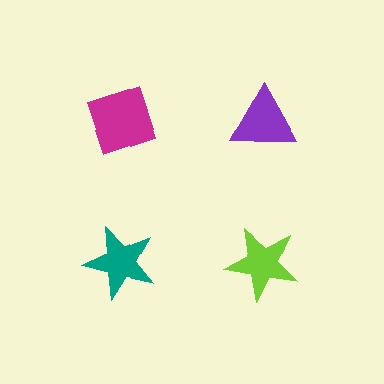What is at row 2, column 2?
A lime star.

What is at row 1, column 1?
A magenta diamond.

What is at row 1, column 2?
A purple triangle.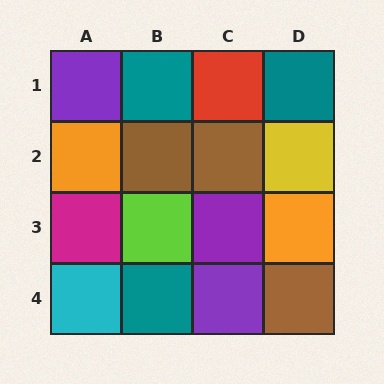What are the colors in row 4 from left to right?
Cyan, teal, purple, brown.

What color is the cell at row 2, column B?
Brown.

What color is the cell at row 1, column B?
Teal.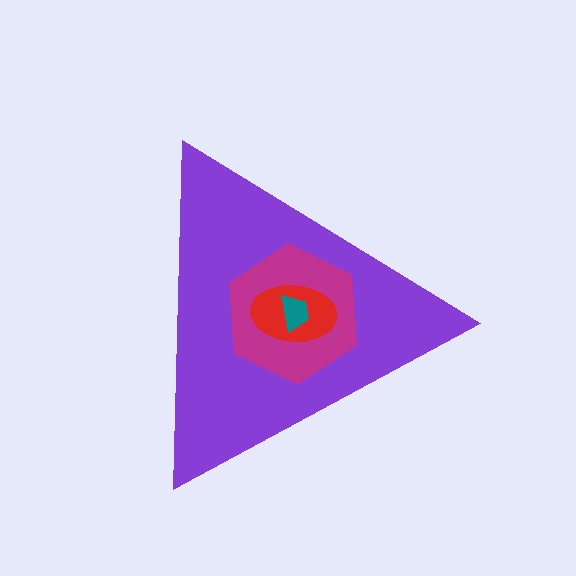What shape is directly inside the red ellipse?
The teal trapezoid.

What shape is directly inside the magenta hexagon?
The red ellipse.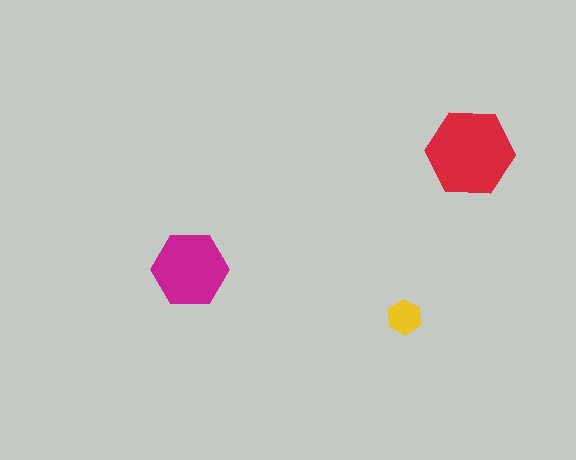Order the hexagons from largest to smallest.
the red one, the magenta one, the yellow one.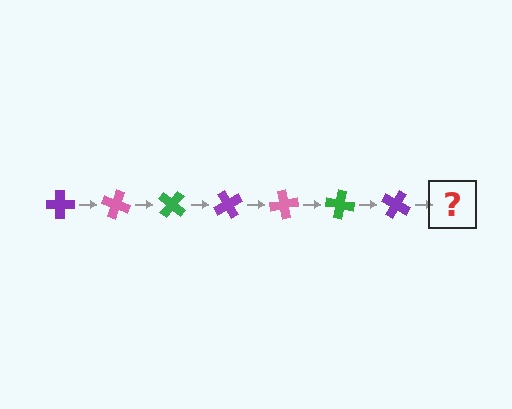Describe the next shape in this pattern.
It should be a pink cross, rotated 140 degrees from the start.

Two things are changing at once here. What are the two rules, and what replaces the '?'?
The two rules are that it rotates 20 degrees each step and the color cycles through purple, pink, and green. The '?' should be a pink cross, rotated 140 degrees from the start.